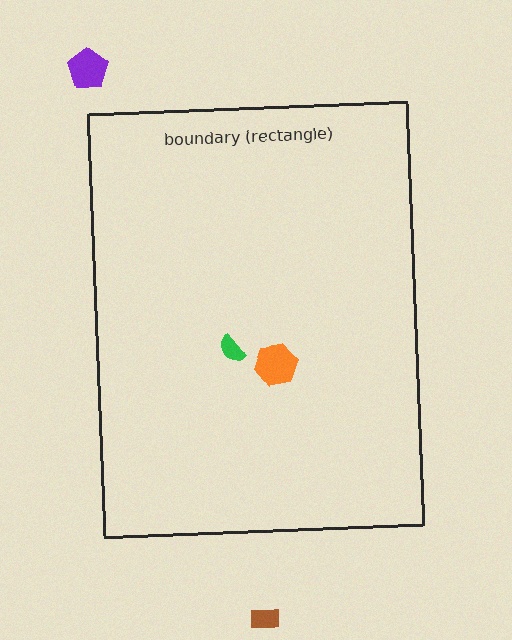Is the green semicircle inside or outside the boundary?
Inside.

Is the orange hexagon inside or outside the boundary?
Inside.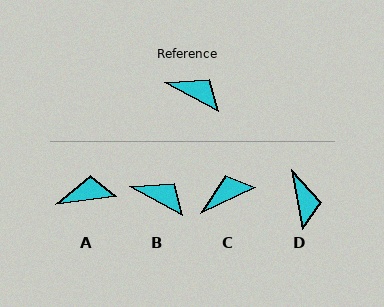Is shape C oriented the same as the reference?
No, it is off by about 53 degrees.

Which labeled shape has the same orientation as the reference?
B.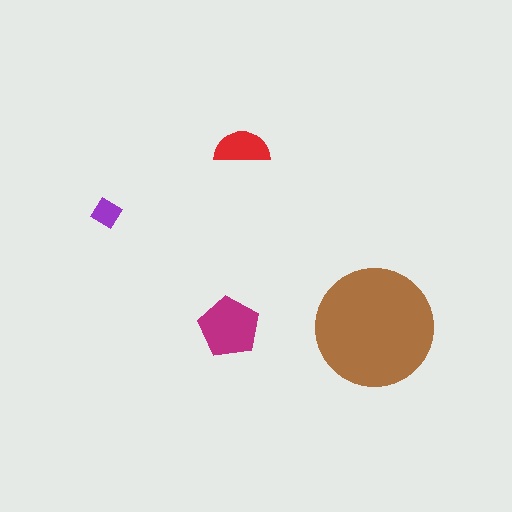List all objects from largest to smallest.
The brown circle, the magenta pentagon, the red semicircle, the purple diamond.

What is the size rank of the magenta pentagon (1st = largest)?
2nd.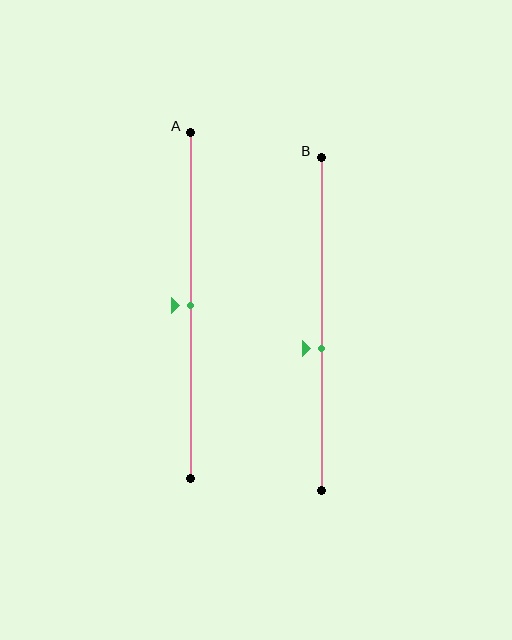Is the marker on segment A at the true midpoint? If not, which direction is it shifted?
Yes, the marker on segment A is at the true midpoint.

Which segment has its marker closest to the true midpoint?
Segment A has its marker closest to the true midpoint.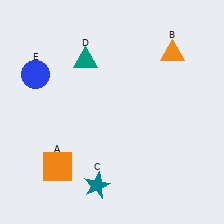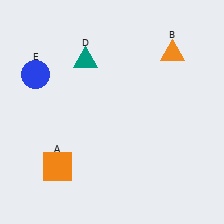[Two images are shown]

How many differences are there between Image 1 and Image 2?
There is 1 difference between the two images.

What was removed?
The teal star (C) was removed in Image 2.